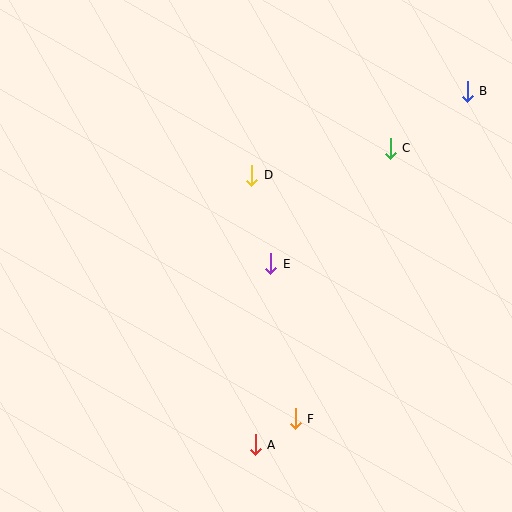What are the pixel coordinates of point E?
Point E is at (271, 264).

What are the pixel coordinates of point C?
Point C is at (390, 148).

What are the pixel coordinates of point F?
Point F is at (295, 419).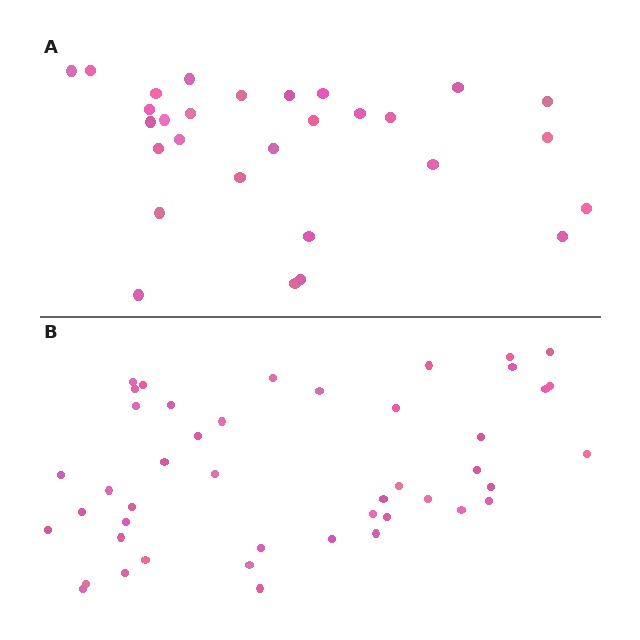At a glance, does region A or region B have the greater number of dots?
Region B (the bottom region) has more dots.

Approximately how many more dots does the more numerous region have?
Region B has approximately 15 more dots than region A.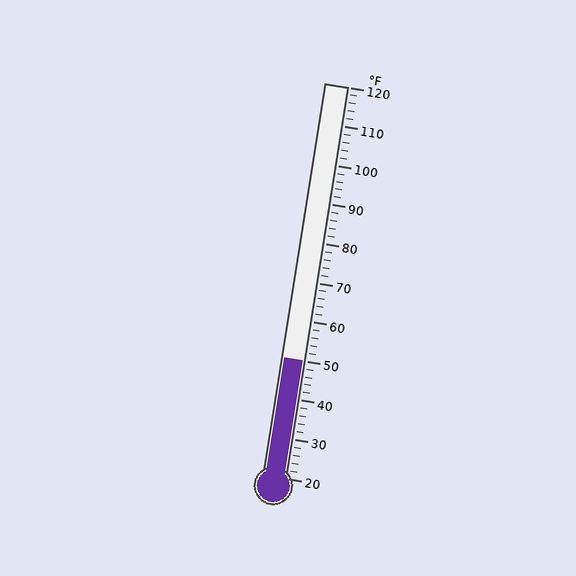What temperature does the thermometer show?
The thermometer shows approximately 50°F.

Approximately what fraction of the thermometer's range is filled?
The thermometer is filled to approximately 30% of its range.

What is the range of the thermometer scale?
The thermometer scale ranges from 20°F to 120°F.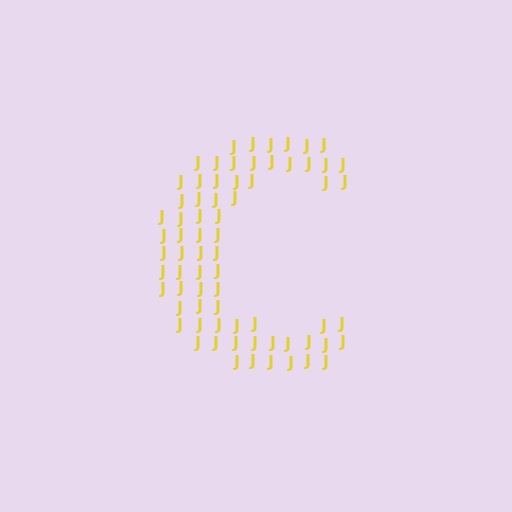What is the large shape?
The large shape is the letter C.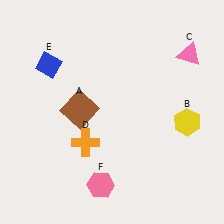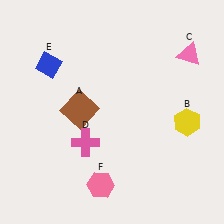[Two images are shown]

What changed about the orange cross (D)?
In Image 1, D is orange. In Image 2, it changed to pink.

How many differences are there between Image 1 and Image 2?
There is 1 difference between the two images.